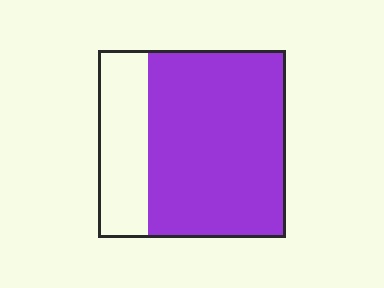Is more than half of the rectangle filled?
Yes.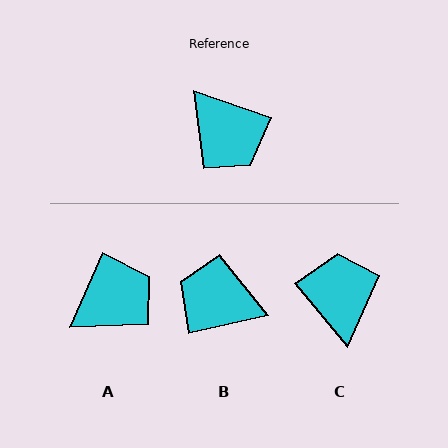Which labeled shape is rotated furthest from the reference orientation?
C, about 149 degrees away.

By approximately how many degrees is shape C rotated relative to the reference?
Approximately 149 degrees counter-clockwise.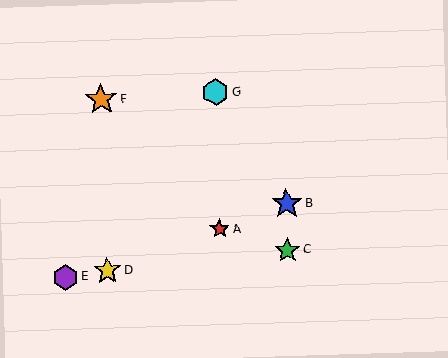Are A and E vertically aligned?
No, A is at x≈220 and E is at x≈66.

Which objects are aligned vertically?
Objects A, G are aligned vertically.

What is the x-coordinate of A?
Object A is at x≈220.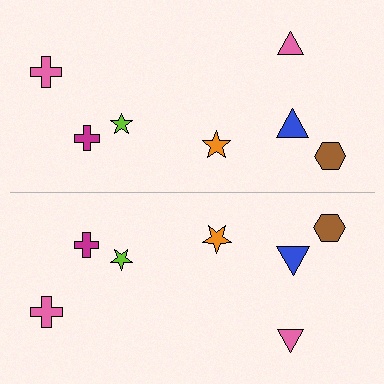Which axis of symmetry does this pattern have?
The pattern has a horizontal axis of symmetry running through the center of the image.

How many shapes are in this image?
There are 14 shapes in this image.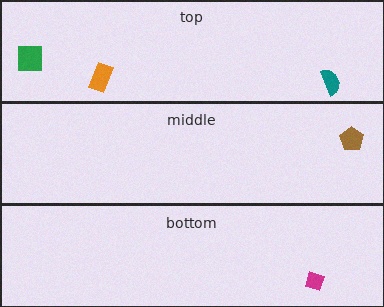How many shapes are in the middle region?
1.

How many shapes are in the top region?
3.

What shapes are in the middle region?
The brown pentagon.